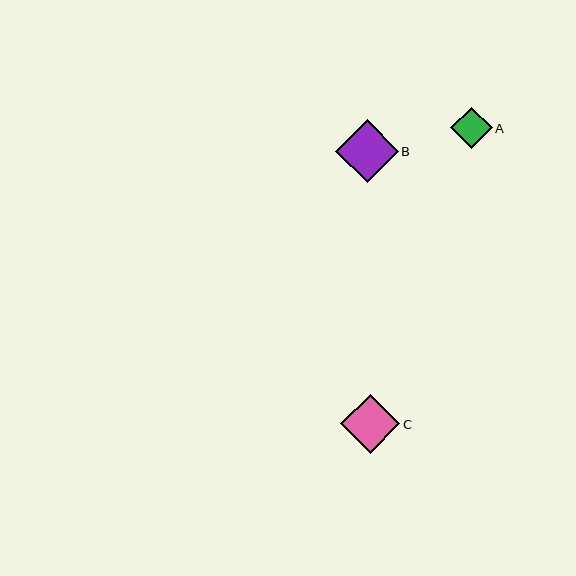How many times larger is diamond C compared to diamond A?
Diamond C is approximately 1.4 times the size of diamond A.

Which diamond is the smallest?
Diamond A is the smallest with a size of approximately 42 pixels.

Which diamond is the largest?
Diamond B is the largest with a size of approximately 63 pixels.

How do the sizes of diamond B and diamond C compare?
Diamond B and diamond C are approximately the same size.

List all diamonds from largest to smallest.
From largest to smallest: B, C, A.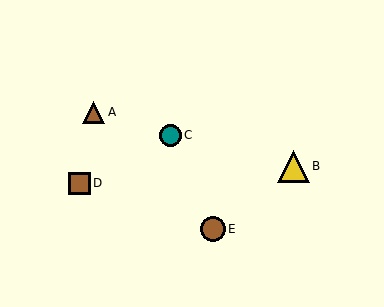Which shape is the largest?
The yellow triangle (labeled B) is the largest.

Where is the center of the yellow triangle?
The center of the yellow triangle is at (293, 166).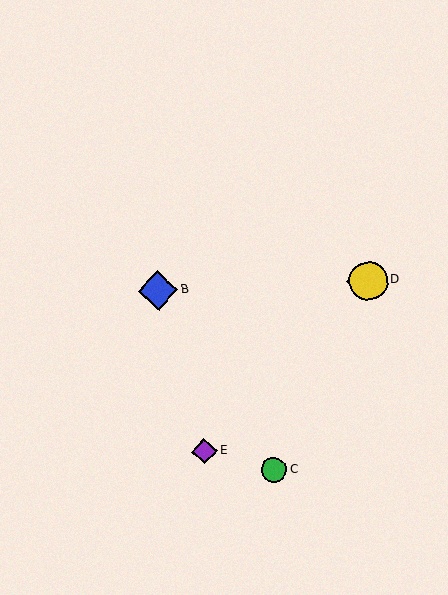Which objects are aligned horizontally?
Objects A, B, D are aligned horizontally.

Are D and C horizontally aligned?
No, D is at y≈281 and C is at y≈470.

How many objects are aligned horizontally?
3 objects (A, B, D) are aligned horizontally.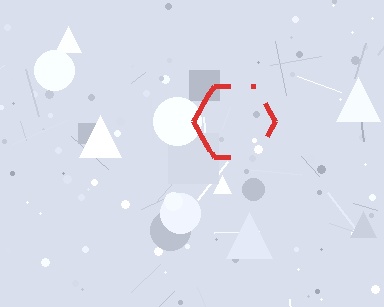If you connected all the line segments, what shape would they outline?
They would outline a hexagon.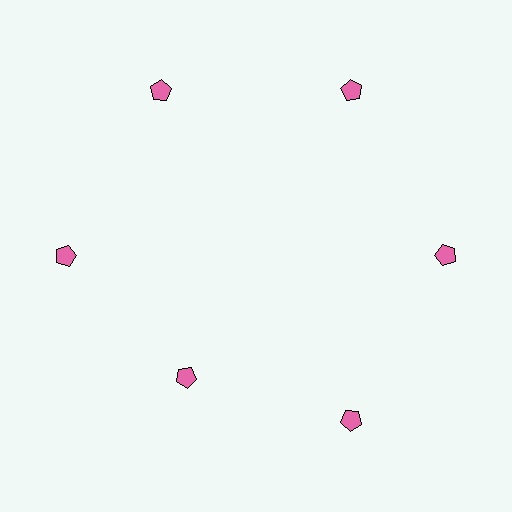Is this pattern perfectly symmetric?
No. The 6 pink pentagons are arranged in a ring, but one element near the 7 o'clock position is pulled inward toward the center, breaking the 6-fold rotational symmetry.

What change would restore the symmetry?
The symmetry would be restored by moving it outward, back onto the ring so that all 6 pentagons sit at equal angles and equal distance from the center.